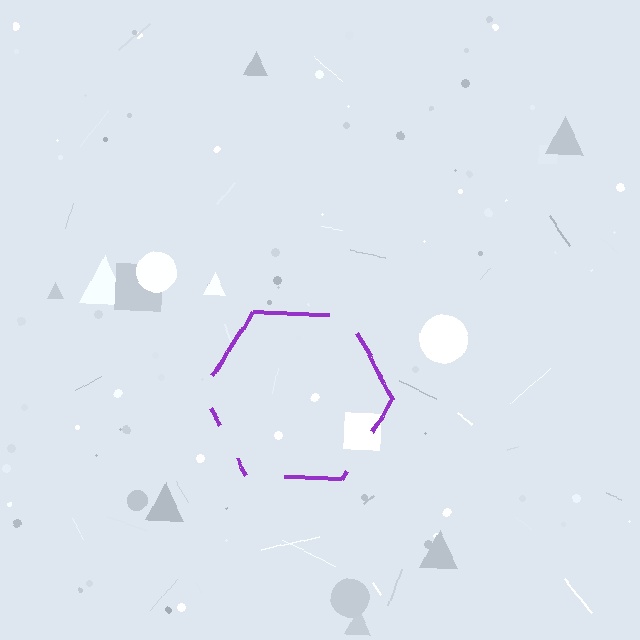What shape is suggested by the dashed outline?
The dashed outline suggests a hexagon.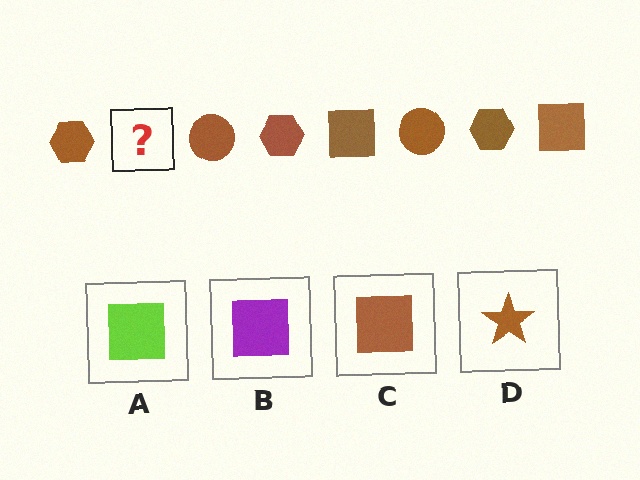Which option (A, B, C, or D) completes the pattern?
C.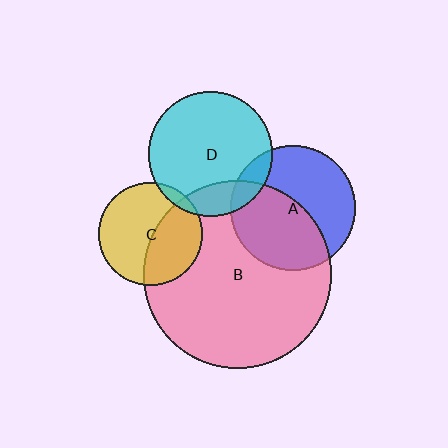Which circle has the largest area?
Circle B (pink).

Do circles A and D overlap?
Yes.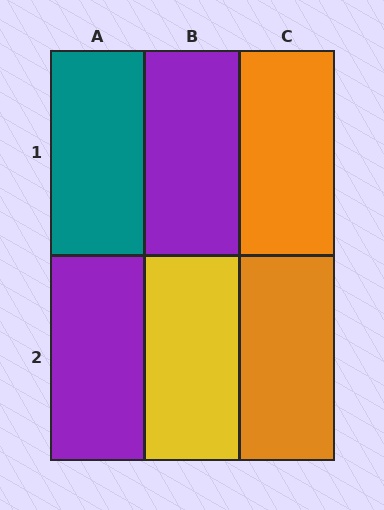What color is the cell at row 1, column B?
Purple.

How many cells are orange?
2 cells are orange.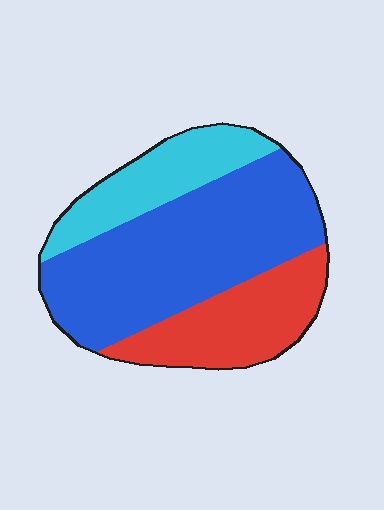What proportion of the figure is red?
Red takes up between a quarter and a half of the figure.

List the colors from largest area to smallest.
From largest to smallest: blue, red, cyan.